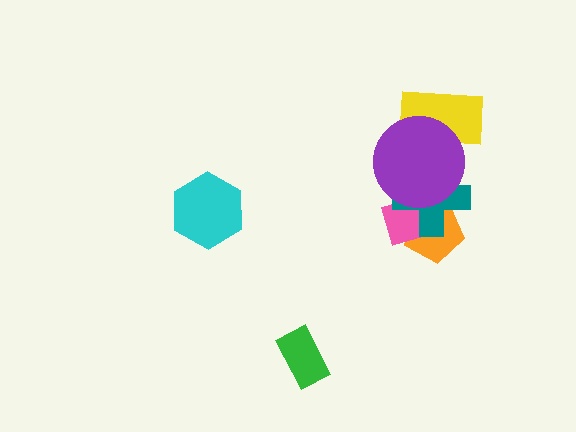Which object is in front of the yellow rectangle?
The purple circle is in front of the yellow rectangle.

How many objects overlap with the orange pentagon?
2 objects overlap with the orange pentagon.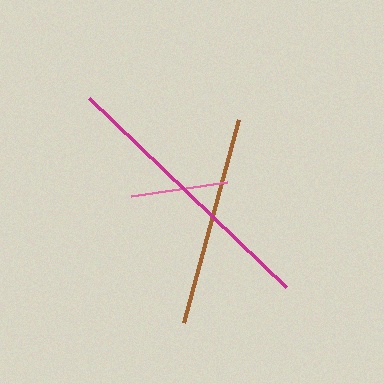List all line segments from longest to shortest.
From longest to shortest: magenta, brown, pink.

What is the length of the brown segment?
The brown segment is approximately 210 pixels long.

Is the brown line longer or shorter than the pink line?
The brown line is longer than the pink line.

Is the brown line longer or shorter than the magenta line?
The magenta line is longer than the brown line.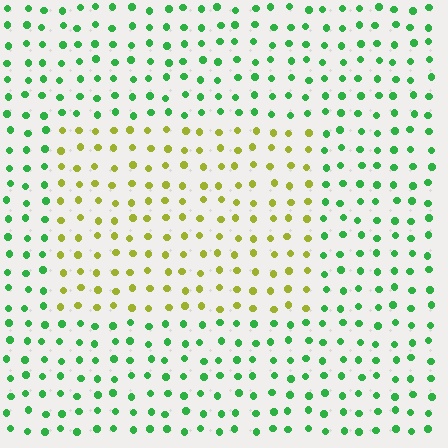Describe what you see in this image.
The image is filled with small green elements in a uniform arrangement. A rectangle-shaped region is visible where the elements are tinted to a slightly different hue, forming a subtle color boundary.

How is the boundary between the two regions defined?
The boundary is defined purely by a slight shift in hue (about 61 degrees). Spacing, size, and orientation are identical on both sides.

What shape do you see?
I see a rectangle.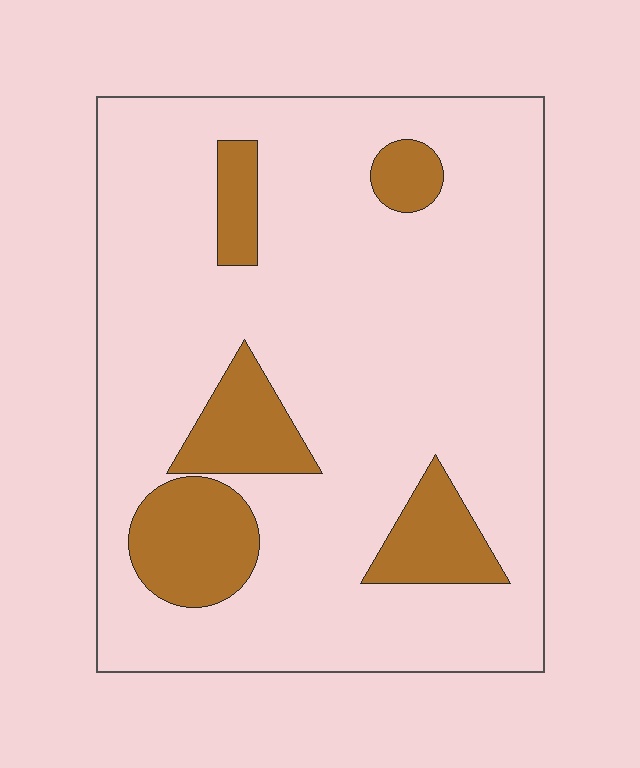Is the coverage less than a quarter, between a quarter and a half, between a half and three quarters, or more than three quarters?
Less than a quarter.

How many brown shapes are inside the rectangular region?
5.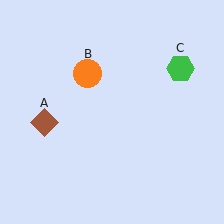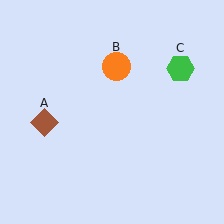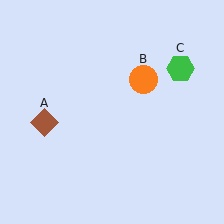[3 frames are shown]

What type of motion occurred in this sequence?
The orange circle (object B) rotated clockwise around the center of the scene.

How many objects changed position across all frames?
1 object changed position: orange circle (object B).